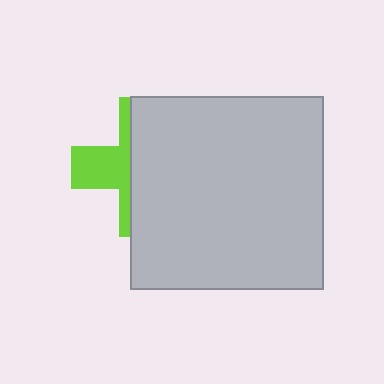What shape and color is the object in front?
The object in front is a light gray square.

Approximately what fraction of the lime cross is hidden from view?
Roughly 66% of the lime cross is hidden behind the light gray square.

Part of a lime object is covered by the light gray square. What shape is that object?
It is a cross.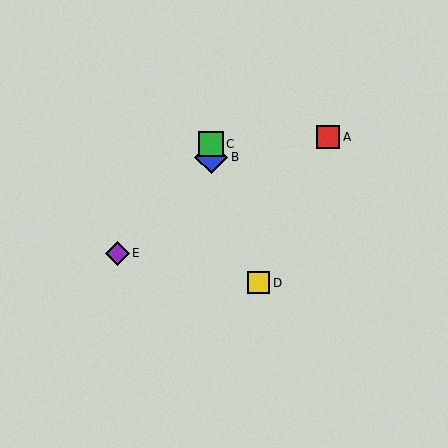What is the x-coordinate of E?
Object E is at x≈117.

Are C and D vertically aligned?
No, C is at x≈211 and D is at x≈259.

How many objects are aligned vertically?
2 objects (B, C) are aligned vertically.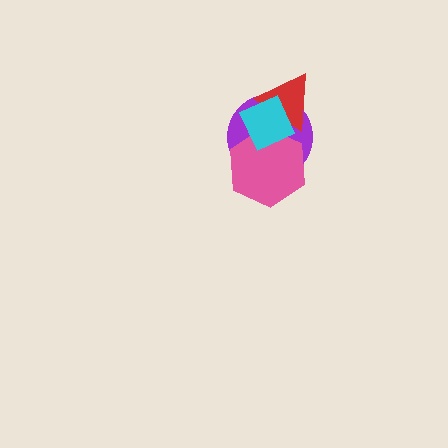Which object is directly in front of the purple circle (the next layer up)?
The red triangle is directly in front of the purple circle.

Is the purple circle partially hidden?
Yes, it is partially covered by another shape.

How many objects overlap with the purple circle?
3 objects overlap with the purple circle.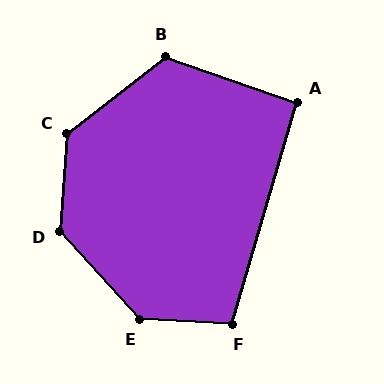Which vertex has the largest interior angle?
E, at approximately 135 degrees.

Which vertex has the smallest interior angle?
A, at approximately 93 degrees.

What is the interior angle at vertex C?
Approximately 132 degrees (obtuse).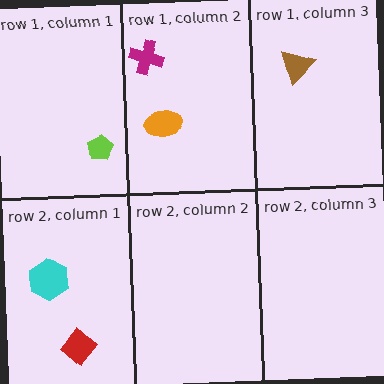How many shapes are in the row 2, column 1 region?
2.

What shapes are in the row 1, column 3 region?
The brown triangle.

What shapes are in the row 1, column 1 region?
The lime pentagon.